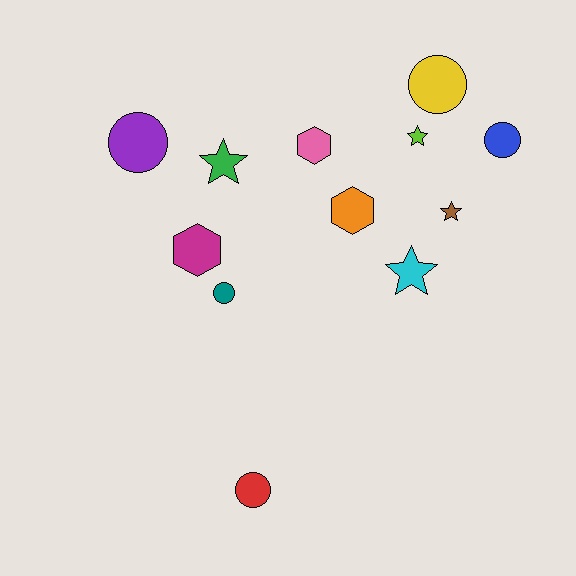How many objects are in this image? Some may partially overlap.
There are 12 objects.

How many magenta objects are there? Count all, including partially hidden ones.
There is 1 magenta object.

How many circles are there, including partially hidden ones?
There are 5 circles.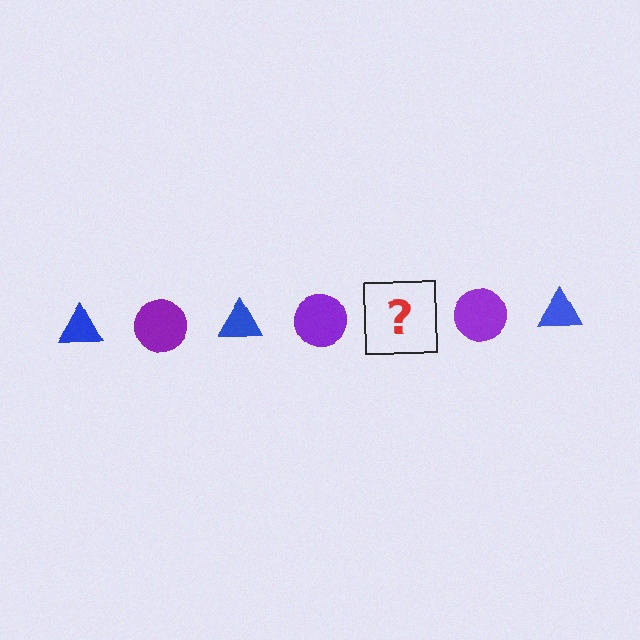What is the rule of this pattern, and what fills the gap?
The rule is that the pattern alternates between blue triangle and purple circle. The gap should be filled with a blue triangle.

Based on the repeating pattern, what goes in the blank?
The blank should be a blue triangle.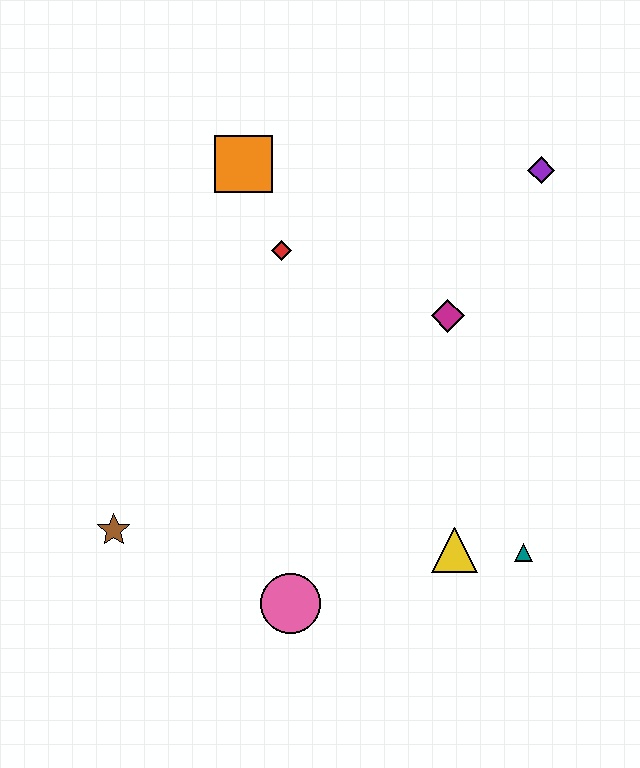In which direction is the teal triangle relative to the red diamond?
The teal triangle is below the red diamond.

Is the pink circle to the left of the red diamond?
No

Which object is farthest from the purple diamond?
The brown star is farthest from the purple diamond.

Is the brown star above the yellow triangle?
Yes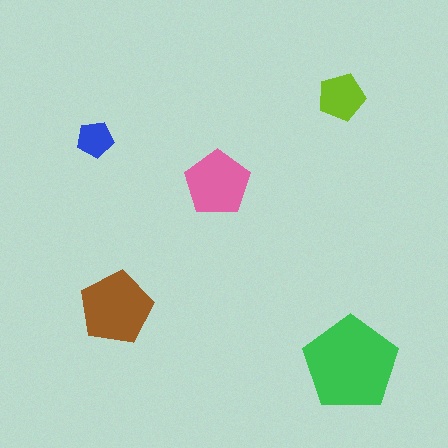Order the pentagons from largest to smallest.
the green one, the brown one, the pink one, the lime one, the blue one.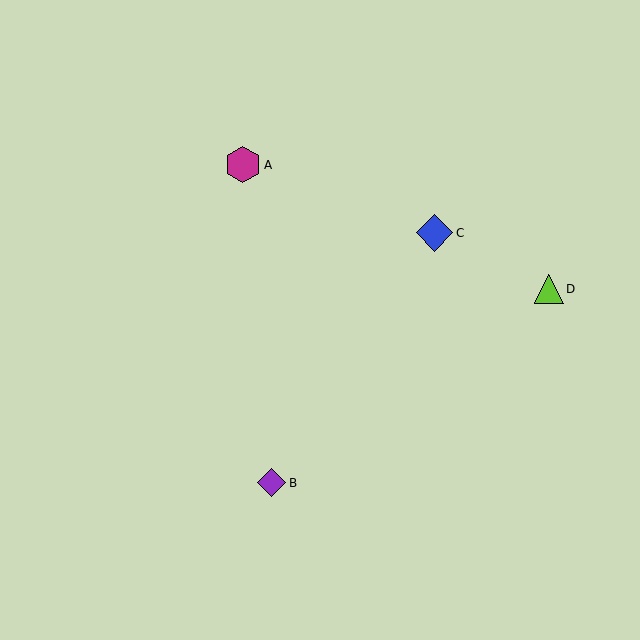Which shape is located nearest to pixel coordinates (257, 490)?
The purple diamond (labeled B) at (271, 483) is nearest to that location.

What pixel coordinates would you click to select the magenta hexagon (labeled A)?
Click at (243, 165) to select the magenta hexagon A.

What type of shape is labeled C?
Shape C is a blue diamond.